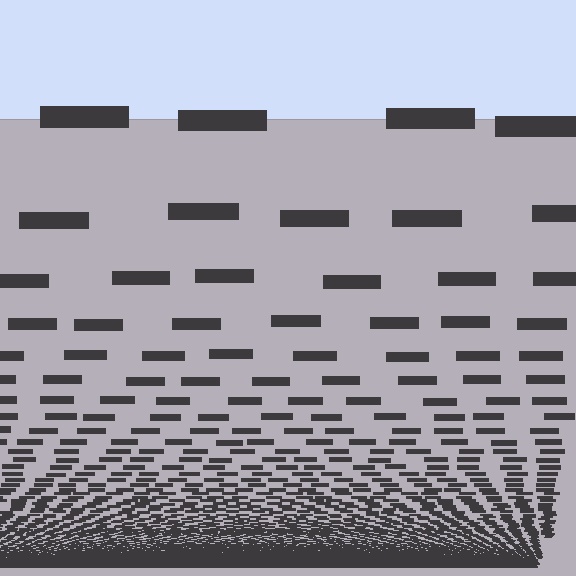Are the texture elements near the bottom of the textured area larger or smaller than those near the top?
Smaller. The gradient is inverted — elements near the bottom are smaller and denser.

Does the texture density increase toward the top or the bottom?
Density increases toward the bottom.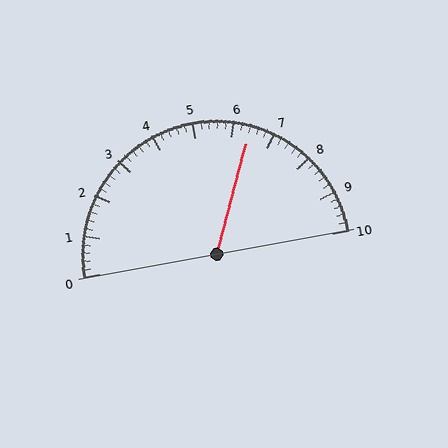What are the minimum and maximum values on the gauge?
The gauge ranges from 0 to 10.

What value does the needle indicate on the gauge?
The needle indicates approximately 6.4.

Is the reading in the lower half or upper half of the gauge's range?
The reading is in the upper half of the range (0 to 10).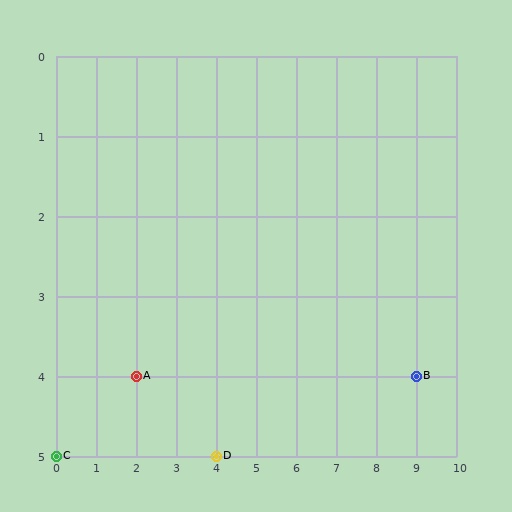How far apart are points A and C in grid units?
Points A and C are 2 columns and 1 row apart (about 2.2 grid units diagonally).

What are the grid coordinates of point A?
Point A is at grid coordinates (2, 4).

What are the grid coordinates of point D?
Point D is at grid coordinates (4, 5).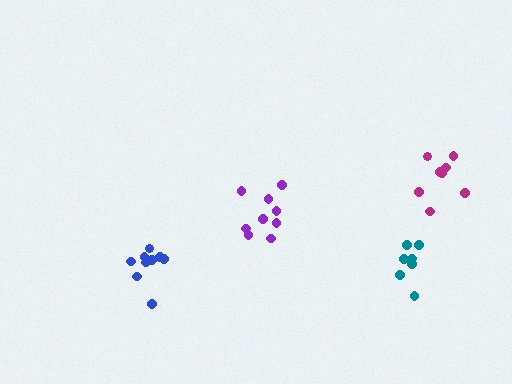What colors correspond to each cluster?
The clusters are colored: purple, teal, magenta, blue.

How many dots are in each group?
Group 1: 9 dots, Group 2: 7 dots, Group 3: 8 dots, Group 4: 9 dots (33 total).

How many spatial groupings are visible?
There are 4 spatial groupings.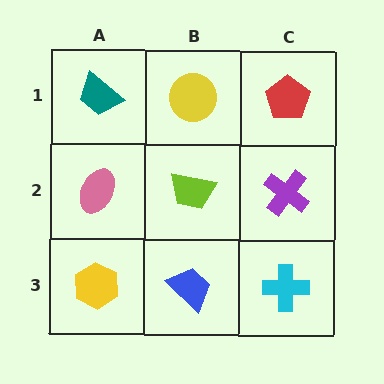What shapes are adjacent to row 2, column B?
A yellow circle (row 1, column B), a blue trapezoid (row 3, column B), a pink ellipse (row 2, column A), a purple cross (row 2, column C).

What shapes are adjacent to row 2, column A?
A teal trapezoid (row 1, column A), a yellow hexagon (row 3, column A), a lime trapezoid (row 2, column B).